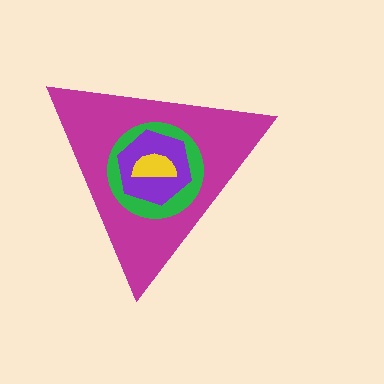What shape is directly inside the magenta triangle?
The green circle.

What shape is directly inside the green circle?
The purple hexagon.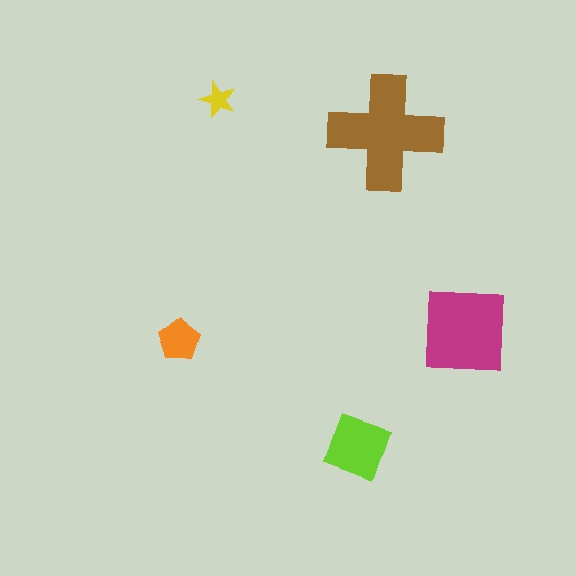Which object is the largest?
The brown cross.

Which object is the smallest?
The yellow star.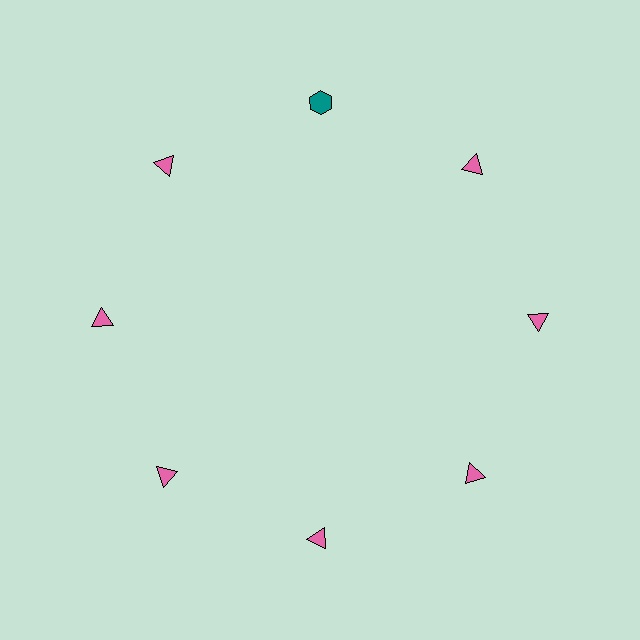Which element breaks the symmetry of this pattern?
The teal hexagon at roughly the 12 o'clock position breaks the symmetry. All other shapes are pink triangles.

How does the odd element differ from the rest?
It differs in both color (teal instead of pink) and shape (hexagon instead of triangle).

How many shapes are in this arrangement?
There are 8 shapes arranged in a ring pattern.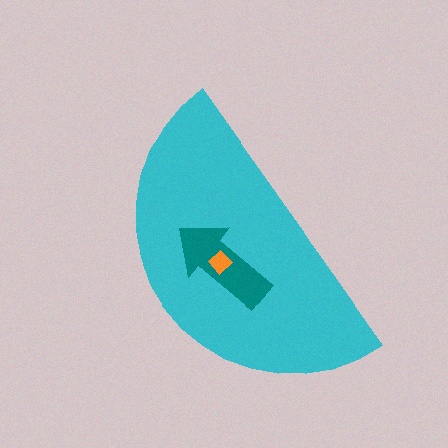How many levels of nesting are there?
3.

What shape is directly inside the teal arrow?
The orange diamond.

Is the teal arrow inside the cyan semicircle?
Yes.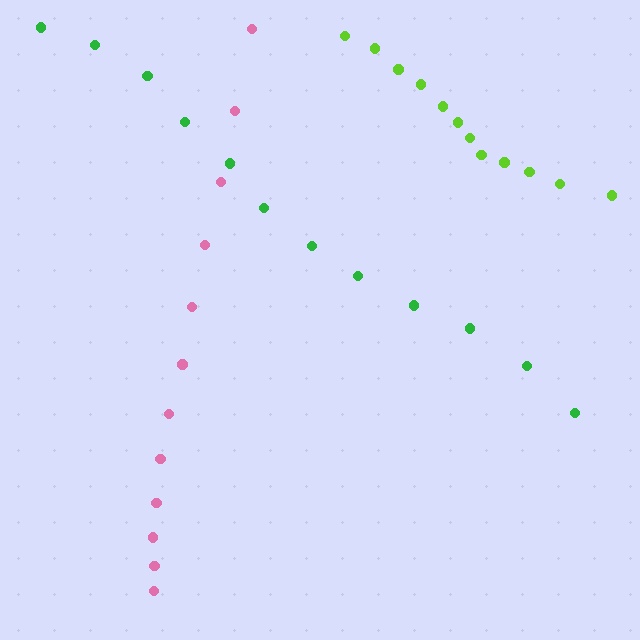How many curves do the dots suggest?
There are 3 distinct paths.